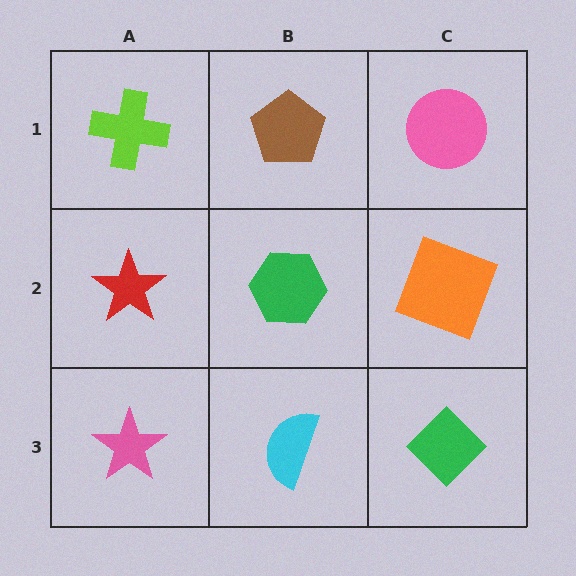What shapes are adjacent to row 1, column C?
An orange square (row 2, column C), a brown pentagon (row 1, column B).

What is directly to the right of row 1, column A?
A brown pentagon.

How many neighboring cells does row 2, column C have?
3.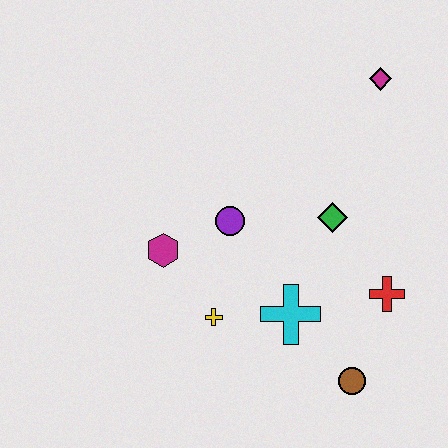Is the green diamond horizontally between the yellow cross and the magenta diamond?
Yes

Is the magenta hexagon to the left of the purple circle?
Yes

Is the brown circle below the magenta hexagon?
Yes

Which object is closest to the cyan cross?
The yellow cross is closest to the cyan cross.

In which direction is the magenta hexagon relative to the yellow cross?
The magenta hexagon is above the yellow cross.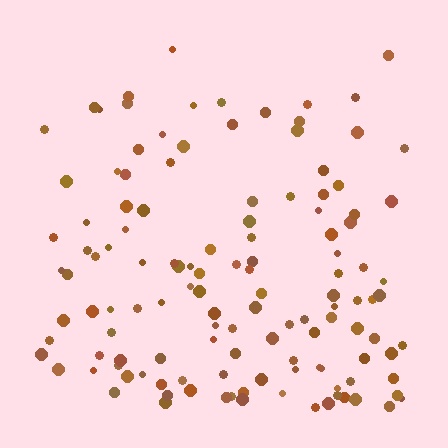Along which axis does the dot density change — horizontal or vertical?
Vertical.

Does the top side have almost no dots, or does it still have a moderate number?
Still a moderate number, just noticeably fewer than the bottom.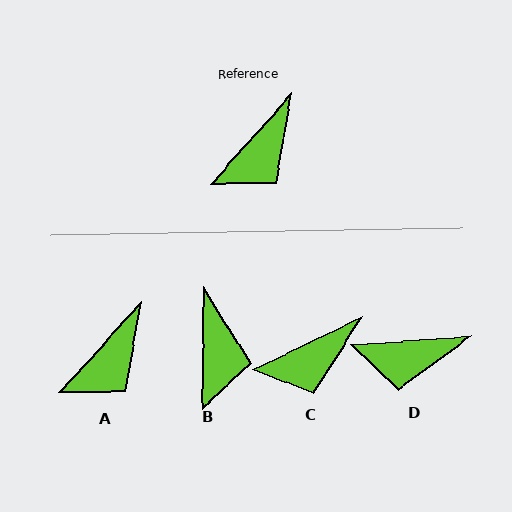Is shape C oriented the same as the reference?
No, it is off by about 22 degrees.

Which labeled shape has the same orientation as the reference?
A.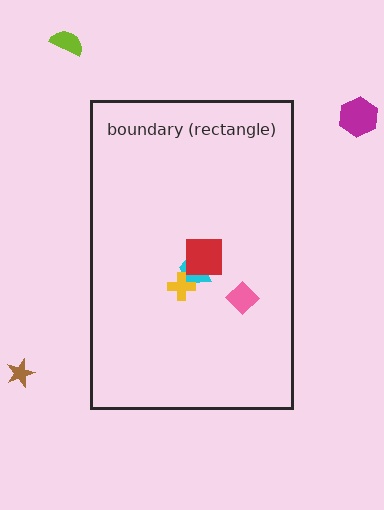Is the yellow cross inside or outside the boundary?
Inside.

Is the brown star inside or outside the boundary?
Outside.